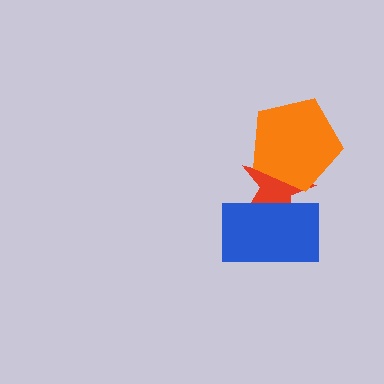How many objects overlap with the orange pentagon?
1 object overlaps with the orange pentagon.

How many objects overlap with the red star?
2 objects overlap with the red star.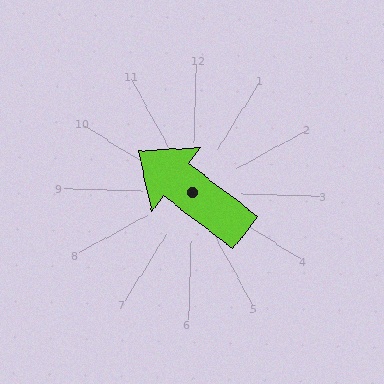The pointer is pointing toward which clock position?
Roughly 10 o'clock.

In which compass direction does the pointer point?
Northwest.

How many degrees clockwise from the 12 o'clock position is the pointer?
Approximately 306 degrees.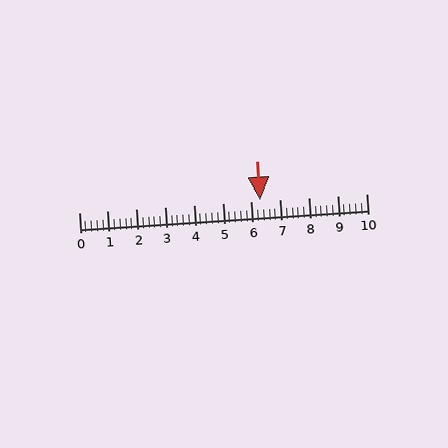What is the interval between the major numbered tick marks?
The major tick marks are spaced 1 units apart.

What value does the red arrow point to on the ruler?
The red arrow points to approximately 6.3.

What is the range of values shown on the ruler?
The ruler shows values from 0 to 10.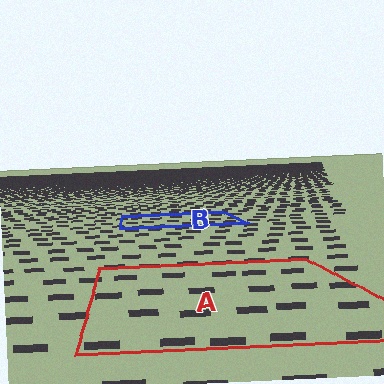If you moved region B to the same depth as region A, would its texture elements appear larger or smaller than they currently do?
They would appear larger. At a closer depth, the same texture elements are projected at a bigger on-screen size.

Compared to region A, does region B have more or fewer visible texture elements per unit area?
Region B has more texture elements per unit area — they are packed more densely because it is farther away.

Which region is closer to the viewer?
Region A is closer. The texture elements there are larger and more spread out.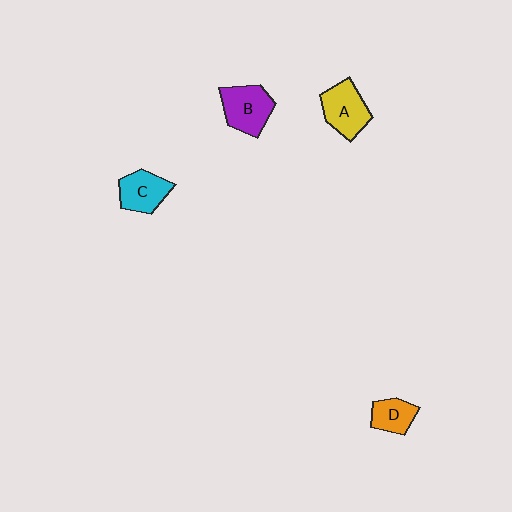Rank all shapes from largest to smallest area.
From largest to smallest: B (purple), A (yellow), C (cyan), D (orange).